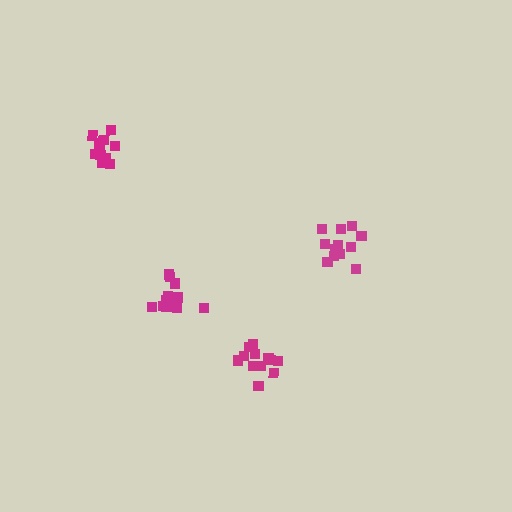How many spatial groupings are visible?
There are 4 spatial groupings.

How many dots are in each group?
Group 1: 12 dots, Group 2: 15 dots, Group 3: 12 dots, Group 4: 12 dots (51 total).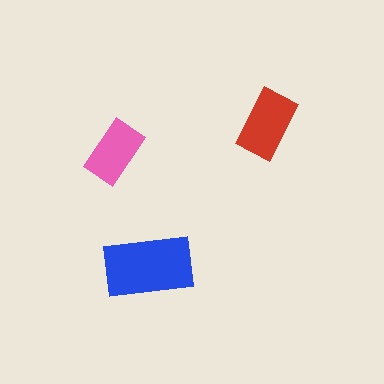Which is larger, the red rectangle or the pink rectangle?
The red one.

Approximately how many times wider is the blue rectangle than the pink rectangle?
About 1.5 times wider.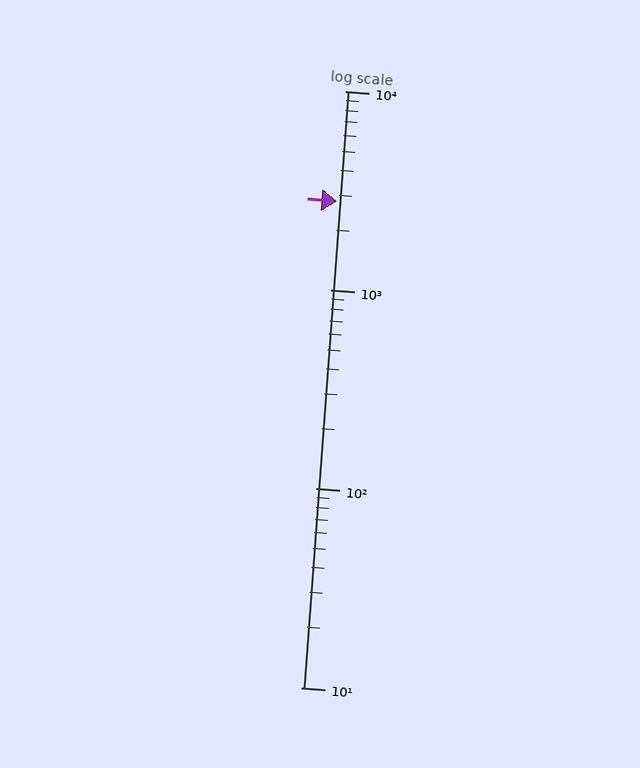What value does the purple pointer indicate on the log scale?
The pointer indicates approximately 2800.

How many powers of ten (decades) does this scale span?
The scale spans 3 decades, from 10 to 10000.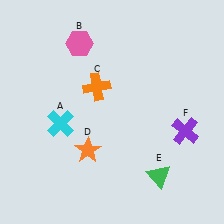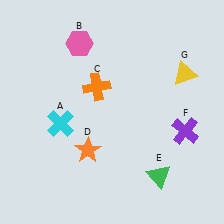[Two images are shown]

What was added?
A yellow triangle (G) was added in Image 2.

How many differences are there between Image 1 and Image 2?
There is 1 difference between the two images.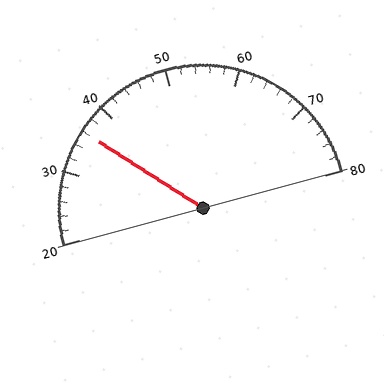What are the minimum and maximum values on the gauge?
The gauge ranges from 20 to 80.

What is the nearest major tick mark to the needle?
The nearest major tick mark is 40.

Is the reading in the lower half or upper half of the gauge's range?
The reading is in the lower half of the range (20 to 80).